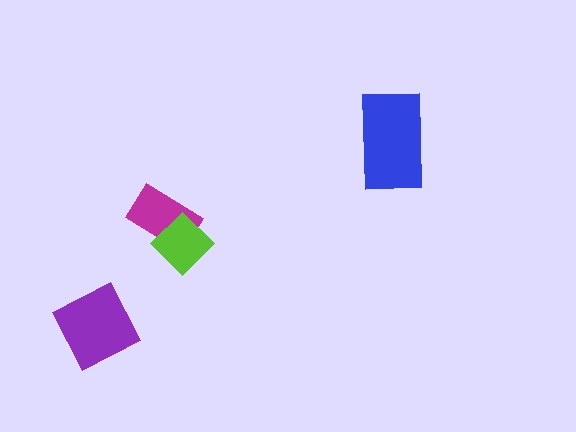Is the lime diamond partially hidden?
No, no other shape covers it.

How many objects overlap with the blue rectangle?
0 objects overlap with the blue rectangle.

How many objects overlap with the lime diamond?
1 object overlaps with the lime diamond.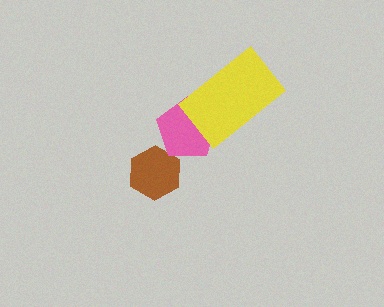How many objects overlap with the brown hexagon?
0 objects overlap with the brown hexagon.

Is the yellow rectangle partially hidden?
No, no other shape covers it.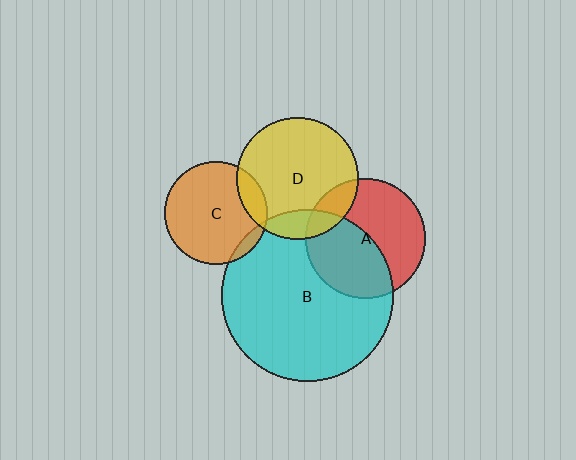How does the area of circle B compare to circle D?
Approximately 2.0 times.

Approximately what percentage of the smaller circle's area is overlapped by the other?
Approximately 45%.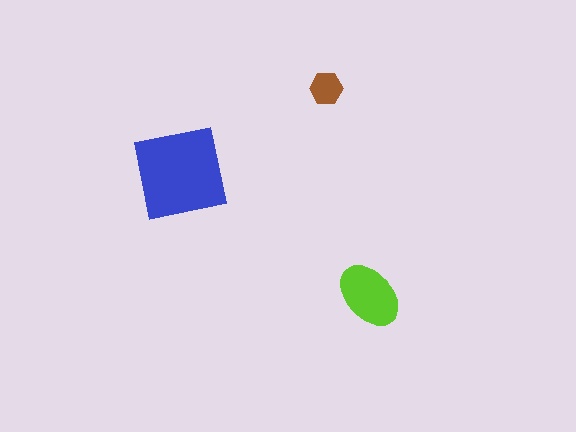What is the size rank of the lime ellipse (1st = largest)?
2nd.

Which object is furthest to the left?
The blue square is leftmost.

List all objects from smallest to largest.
The brown hexagon, the lime ellipse, the blue square.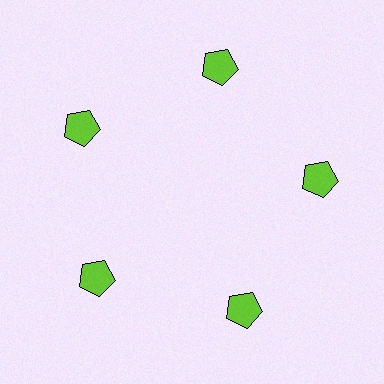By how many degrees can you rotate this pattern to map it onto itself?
The pattern maps onto itself every 72 degrees of rotation.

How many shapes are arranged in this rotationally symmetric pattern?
There are 5 shapes, arranged in 5 groups of 1.